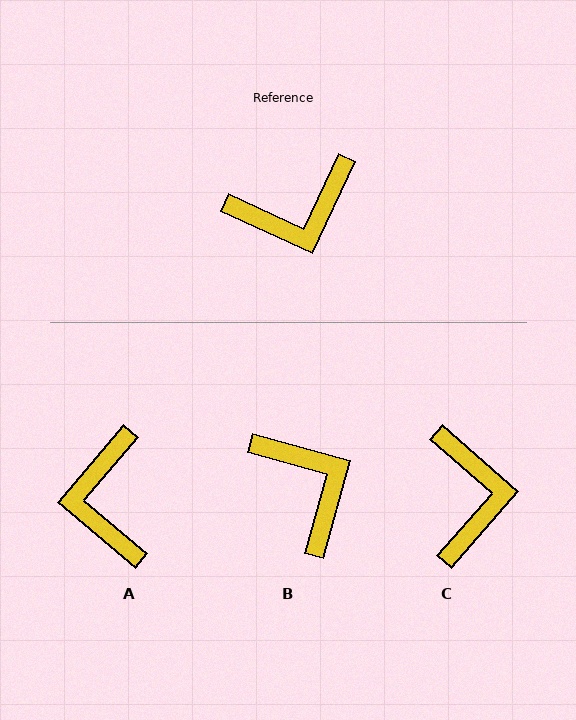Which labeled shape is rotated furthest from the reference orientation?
A, about 105 degrees away.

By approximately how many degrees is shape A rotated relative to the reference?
Approximately 105 degrees clockwise.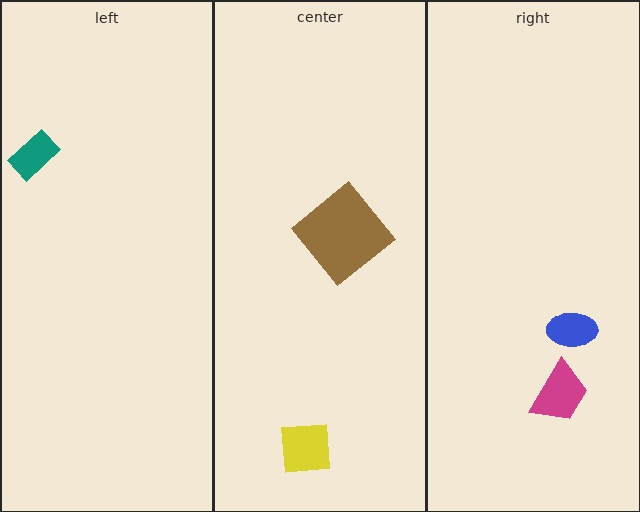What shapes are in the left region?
The teal rectangle.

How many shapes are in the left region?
1.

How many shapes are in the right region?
2.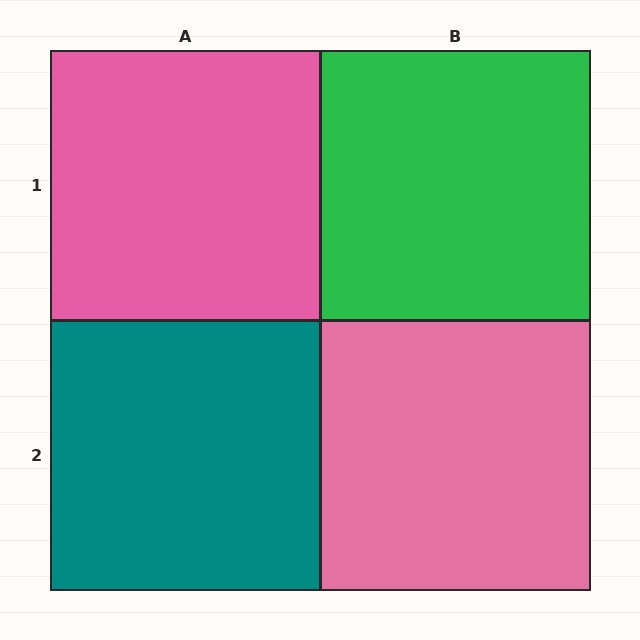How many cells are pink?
2 cells are pink.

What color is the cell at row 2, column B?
Pink.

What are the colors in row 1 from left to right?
Pink, green.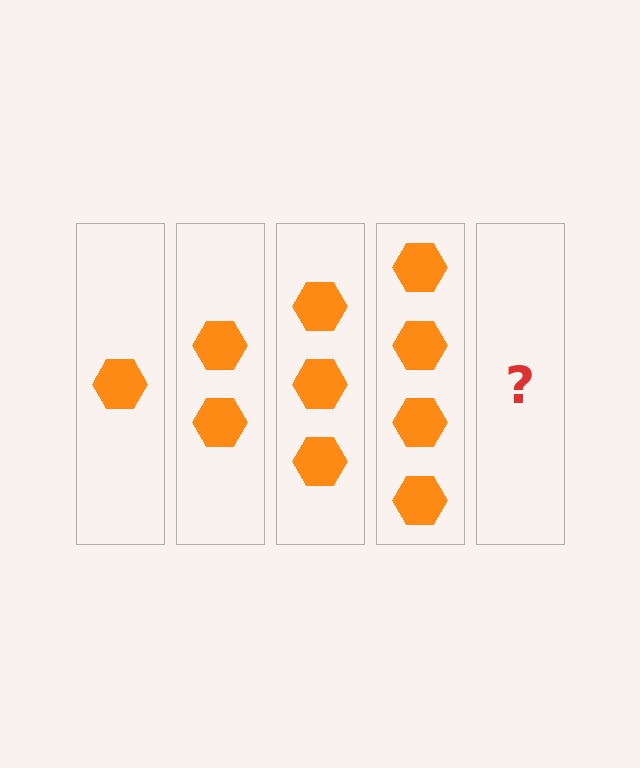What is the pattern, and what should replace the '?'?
The pattern is that each step adds one more hexagon. The '?' should be 5 hexagons.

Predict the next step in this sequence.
The next step is 5 hexagons.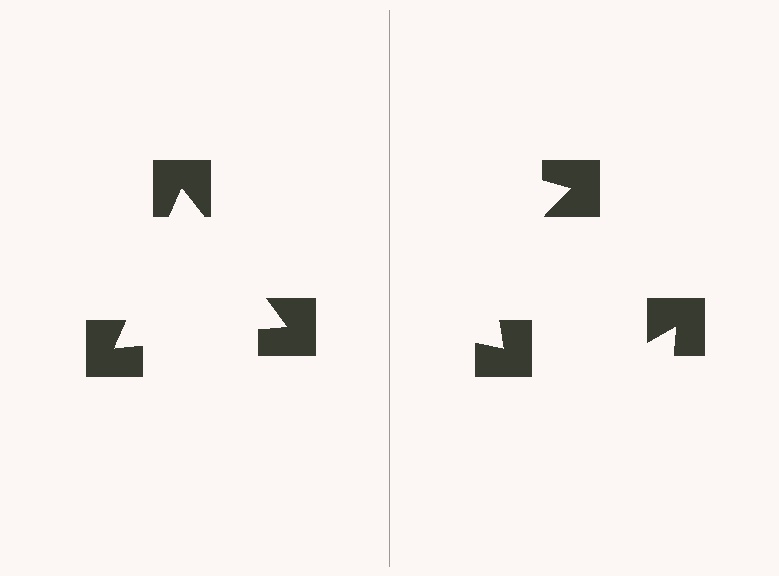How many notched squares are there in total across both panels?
6 — 3 on each side.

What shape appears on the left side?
An illusory triangle.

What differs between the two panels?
The notched squares are positioned identically on both sides; only the wedge orientations differ. On the left they align to a triangle; on the right they are misaligned.